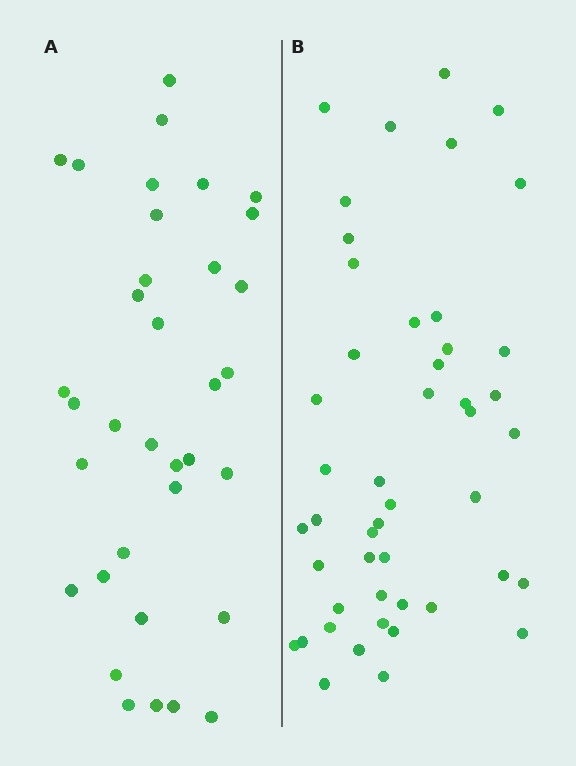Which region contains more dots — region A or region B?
Region B (the right region) has more dots.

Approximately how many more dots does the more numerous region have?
Region B has roughly 12 or so more dots than region A.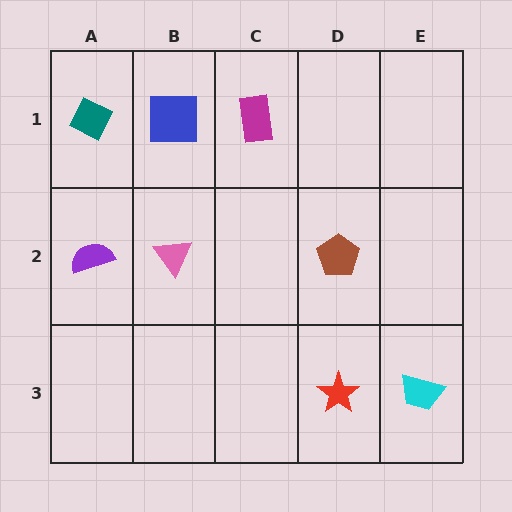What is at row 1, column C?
A magenta rectangle.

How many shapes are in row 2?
3 shapes.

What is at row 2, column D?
A brown pentagon.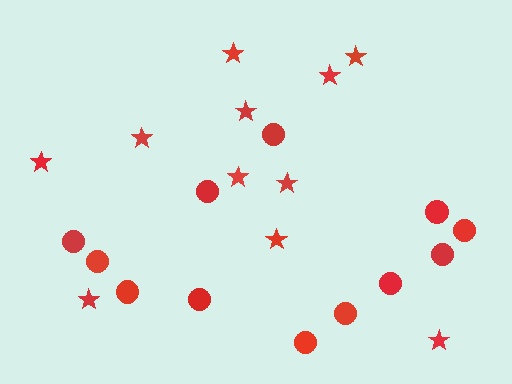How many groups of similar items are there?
There are 2 groups: one group of stars (11) and one group of circles (12).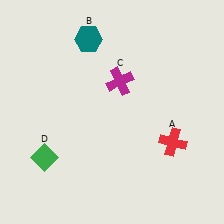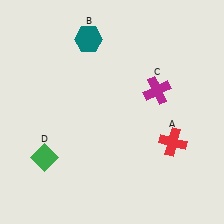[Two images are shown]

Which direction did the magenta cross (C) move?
The magenta cross (C) moved right.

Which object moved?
The magenta cross (C) moved right.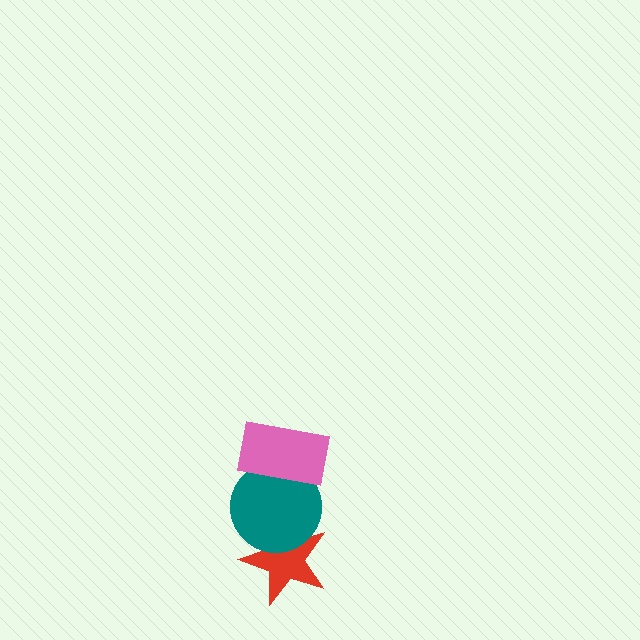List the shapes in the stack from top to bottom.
From top to bottom: the pink rectangle, the teal circle, the red star.